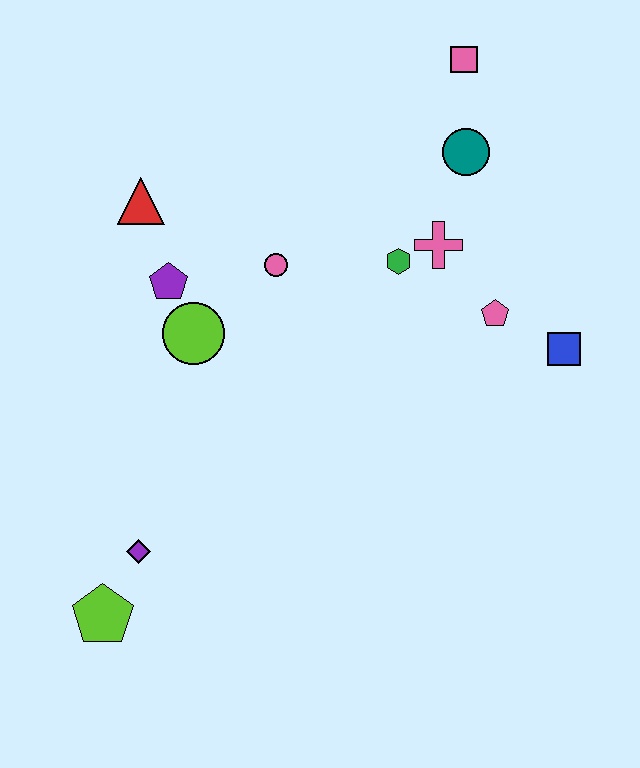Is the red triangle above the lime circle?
Yes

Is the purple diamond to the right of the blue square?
No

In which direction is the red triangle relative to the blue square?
The red triangle is to the left of the blue square.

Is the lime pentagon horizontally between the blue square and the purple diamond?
No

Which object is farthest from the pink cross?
The lime pentagon is farthest from the pink cross.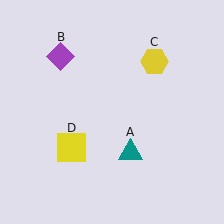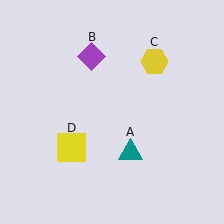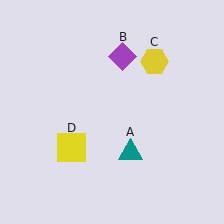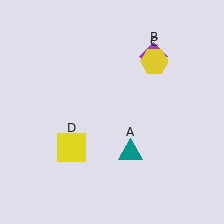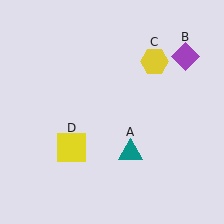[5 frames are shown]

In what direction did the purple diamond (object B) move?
The purple diamond (object B) moved right.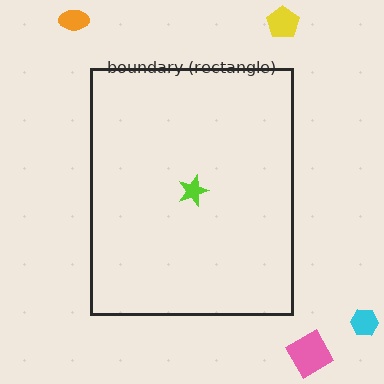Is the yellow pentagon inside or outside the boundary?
Outside.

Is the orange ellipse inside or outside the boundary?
Outside.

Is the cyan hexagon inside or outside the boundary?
Outside.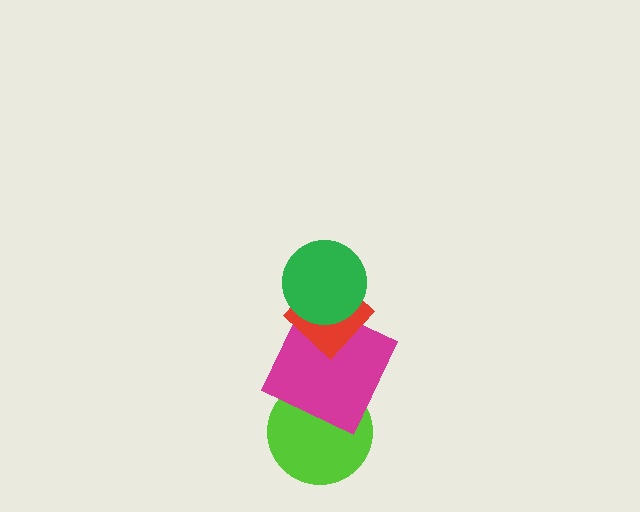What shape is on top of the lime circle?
The magenta square is on top of the lime circle.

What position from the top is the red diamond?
The red diamond is 2nd from the top.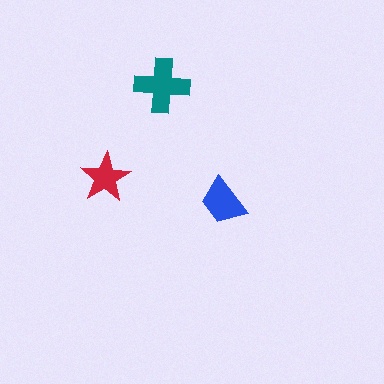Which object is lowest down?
The blue trapezoid is bottommost.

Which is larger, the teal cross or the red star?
The teal cross.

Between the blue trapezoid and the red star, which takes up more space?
The blue trapezoid.